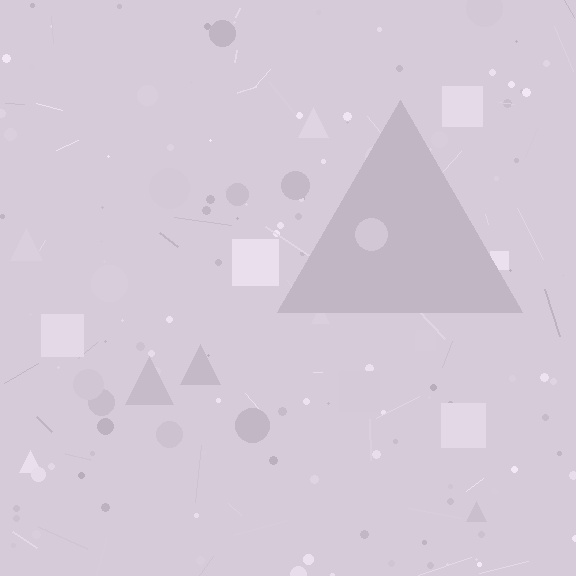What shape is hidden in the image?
A triangle is hidden in the image.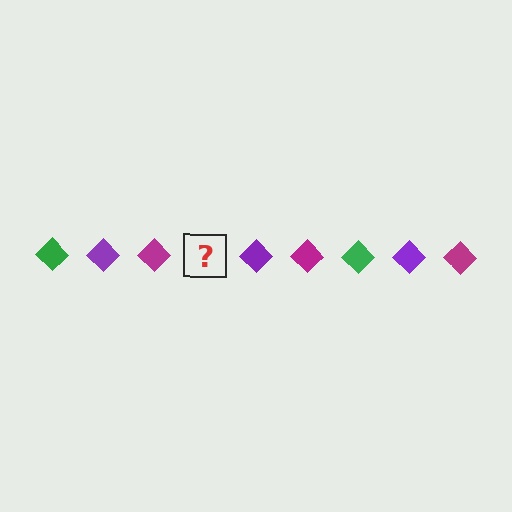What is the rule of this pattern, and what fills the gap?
The rule is that the pattern cycles through green, purple, magenta diamonds. The gap should be filled with a green diamond.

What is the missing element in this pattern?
The missing element is a green diamond.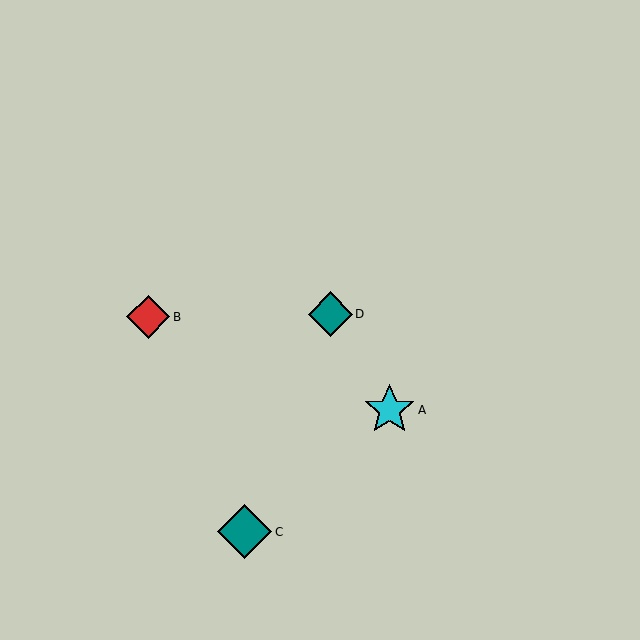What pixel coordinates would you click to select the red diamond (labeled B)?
Click at (148, 317) to select the red diamond B.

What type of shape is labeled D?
Shape D is a teal diamond.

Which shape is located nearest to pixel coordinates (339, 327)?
The teal diamond (labeled D) at (330, 314) is nearest to that location.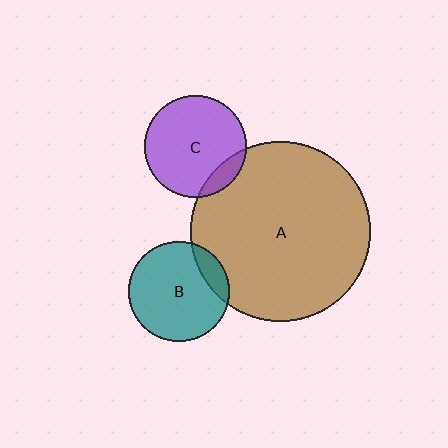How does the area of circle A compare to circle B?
Approximately 3.2 times.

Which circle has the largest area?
Circle A (brown).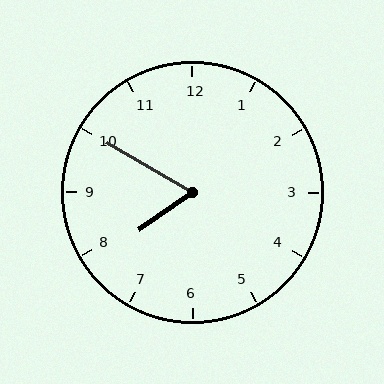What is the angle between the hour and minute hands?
Approximately 65 degrees.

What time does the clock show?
7:50.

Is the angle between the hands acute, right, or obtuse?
It is acute.